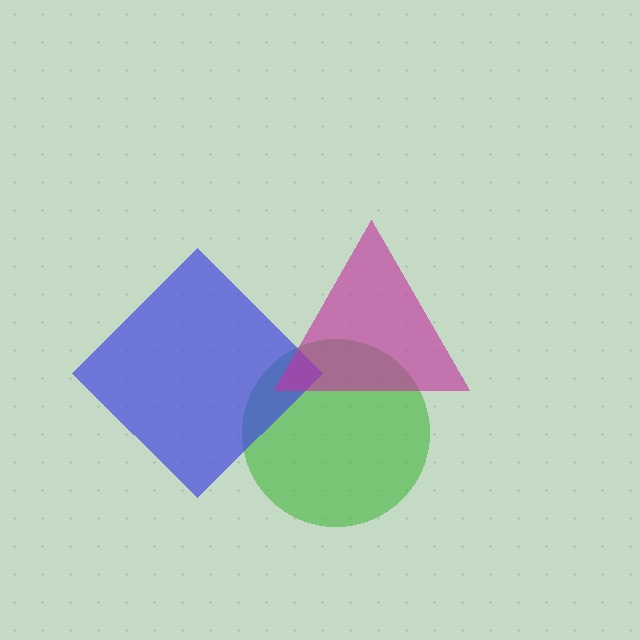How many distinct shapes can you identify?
There are 3 distinct shapes: a green circle, a blue diamond, a magenta triangle.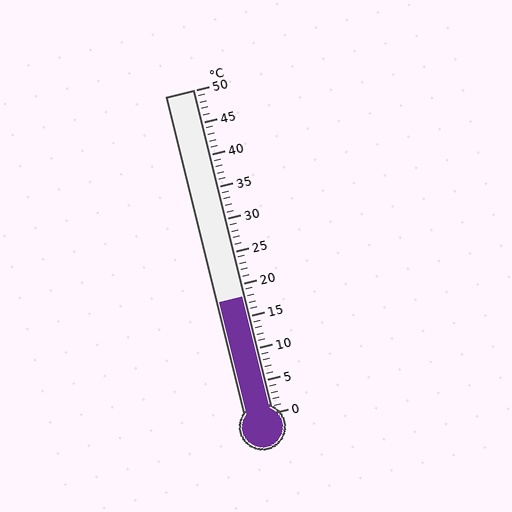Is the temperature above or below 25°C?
The temperature is below 25°C.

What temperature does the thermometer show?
The thermometer shows approximately 18°C.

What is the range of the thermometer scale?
The thermometer scale ranges from 0°C to 50°C.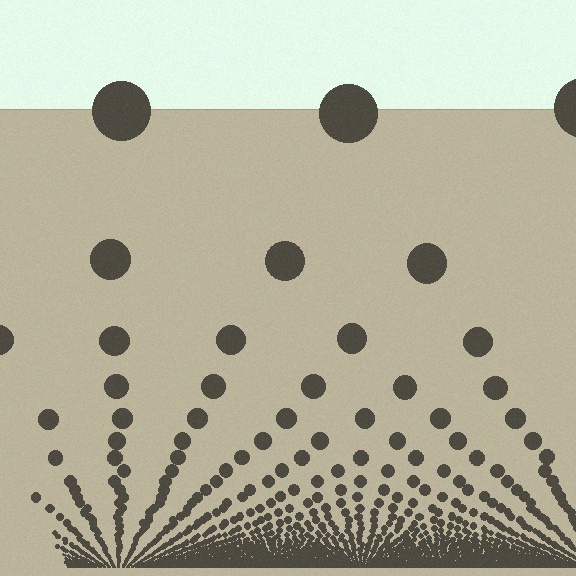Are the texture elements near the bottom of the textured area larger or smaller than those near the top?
Smaller. The gradient is inverted — elements near the bottom are smaller and denser.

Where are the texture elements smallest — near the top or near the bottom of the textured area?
Near the bottom.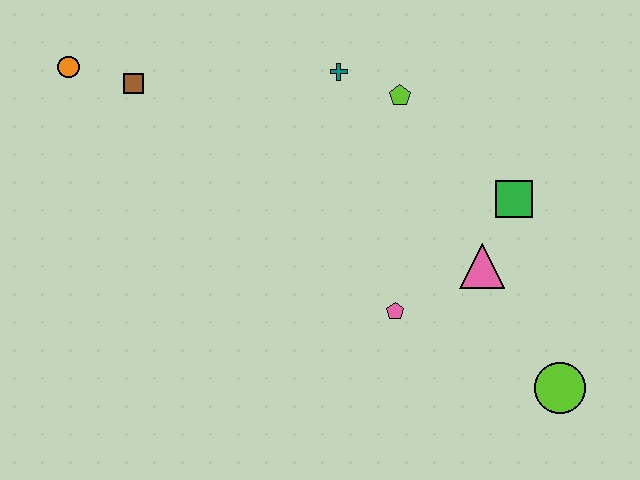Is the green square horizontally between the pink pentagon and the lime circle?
Yes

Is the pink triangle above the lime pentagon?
No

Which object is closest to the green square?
The pink triangle is closest to the green square.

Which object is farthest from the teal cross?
The lime circle is farthest from the teal cross.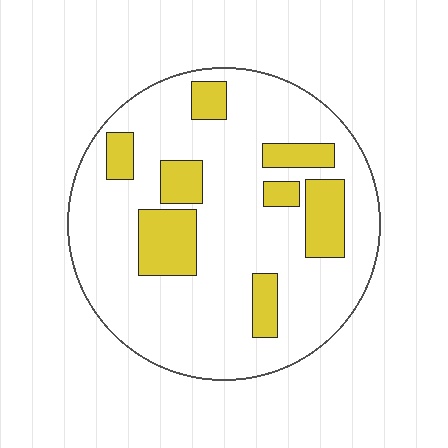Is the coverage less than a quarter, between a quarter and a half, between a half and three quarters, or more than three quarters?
Less than a quarter.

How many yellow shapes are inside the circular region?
8.